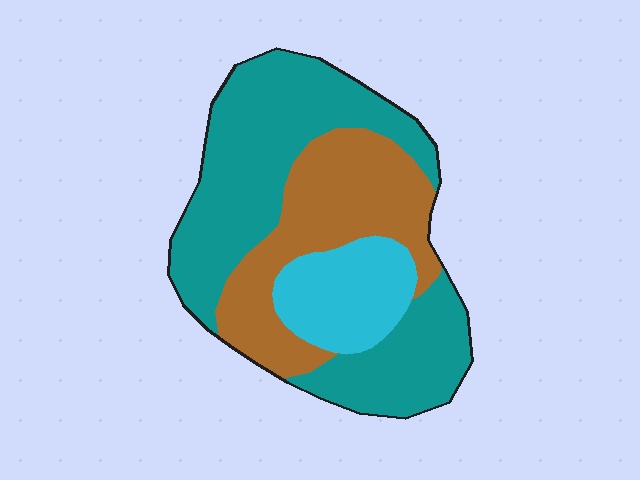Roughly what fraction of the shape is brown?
Brown covers 31% of the shape.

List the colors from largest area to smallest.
From largest to smallest: teal, brown, cyan.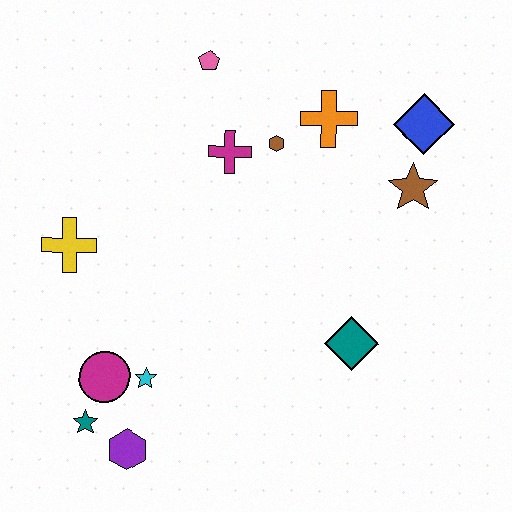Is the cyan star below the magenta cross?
Yes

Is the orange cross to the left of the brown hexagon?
No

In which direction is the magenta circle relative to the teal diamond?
The magenta circle is to the left of the teal diamond.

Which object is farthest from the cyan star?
The blue diamond is farthest from the cyan star.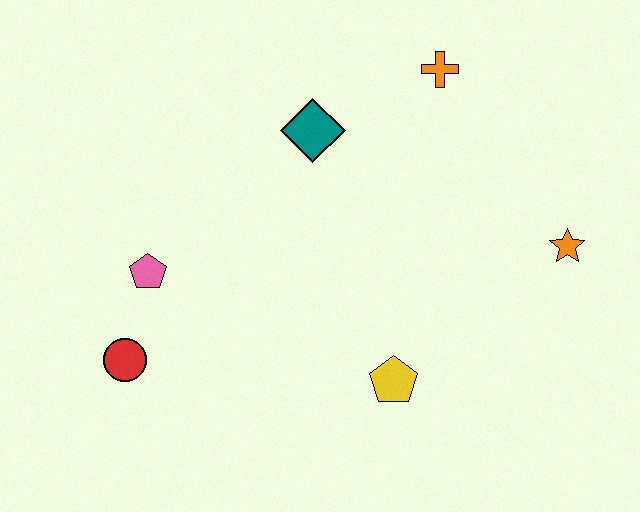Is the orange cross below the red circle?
No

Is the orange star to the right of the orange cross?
Yes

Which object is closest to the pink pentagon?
The red circle is closest to the pink pentagon.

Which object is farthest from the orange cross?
The red circle is farthest from the orange cross.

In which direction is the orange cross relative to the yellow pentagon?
The orange cross is above the yellow pentagon.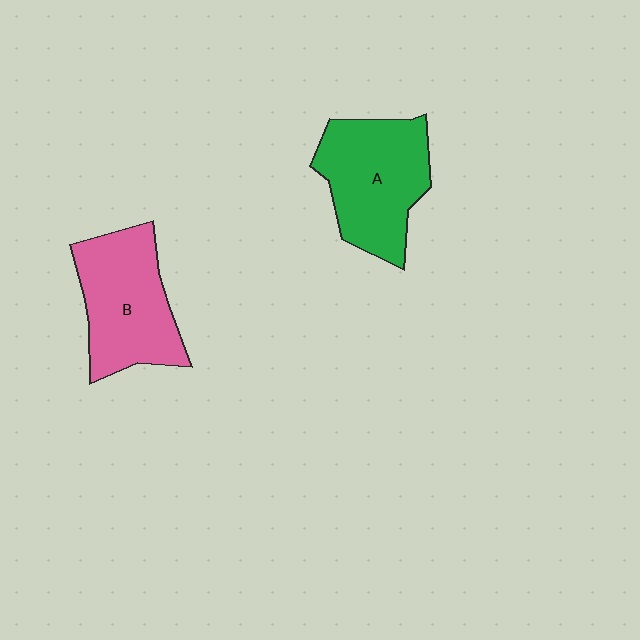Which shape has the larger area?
Shape A (green).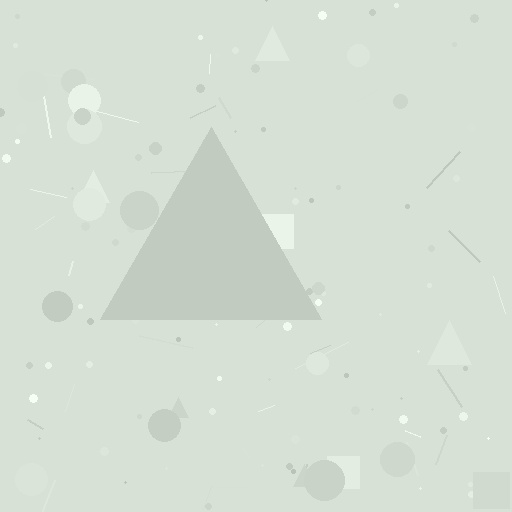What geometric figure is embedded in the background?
A triangle is embedded in the background.